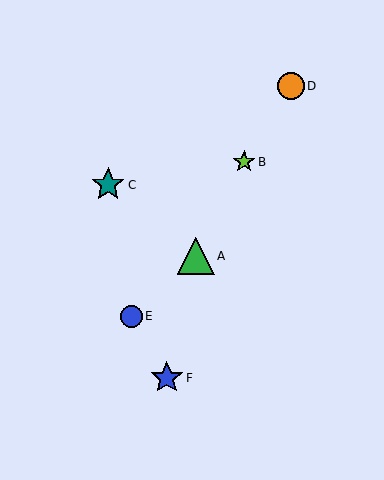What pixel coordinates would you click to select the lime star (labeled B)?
Click at (244, 162) to select the lime star B.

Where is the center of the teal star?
The center of the teal star is at (108, 185).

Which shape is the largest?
The green triangle (labeled A) is the largest.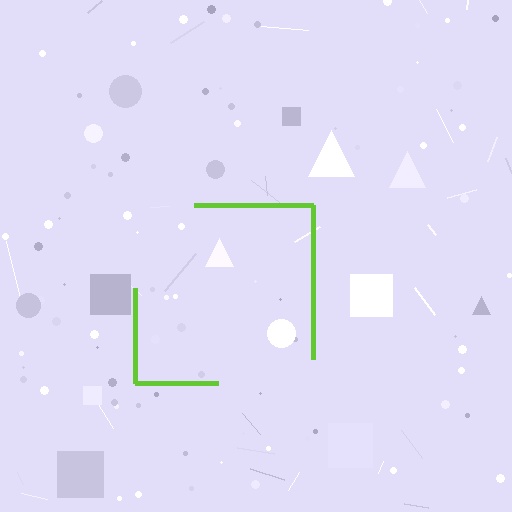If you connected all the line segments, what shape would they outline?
They would outline a square.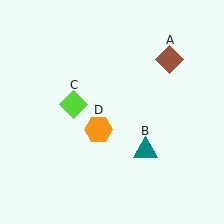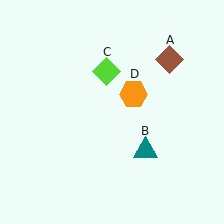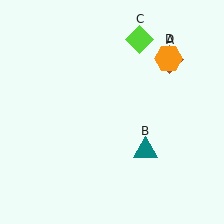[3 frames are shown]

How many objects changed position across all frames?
2 objects changed position: lime diamond (object C), orange hexagon (object D).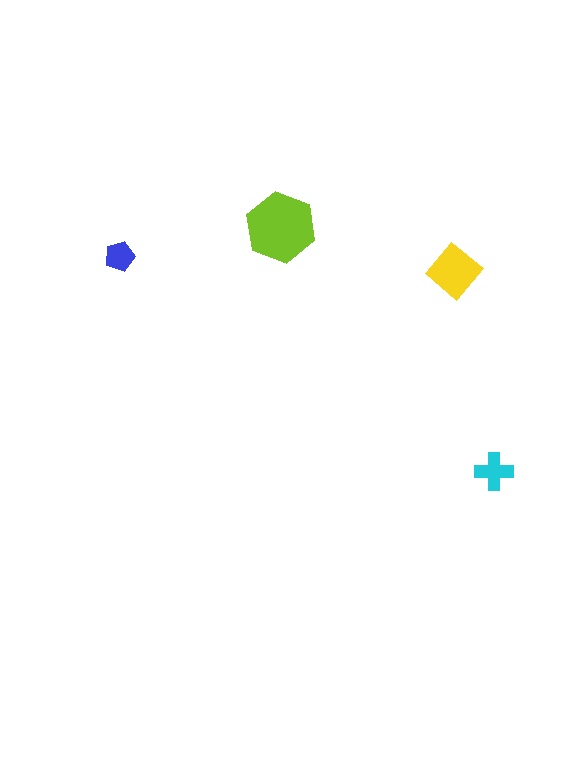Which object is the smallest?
The blue pentagon.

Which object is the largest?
The lime hexagon.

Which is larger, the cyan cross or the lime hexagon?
The lime hexagon.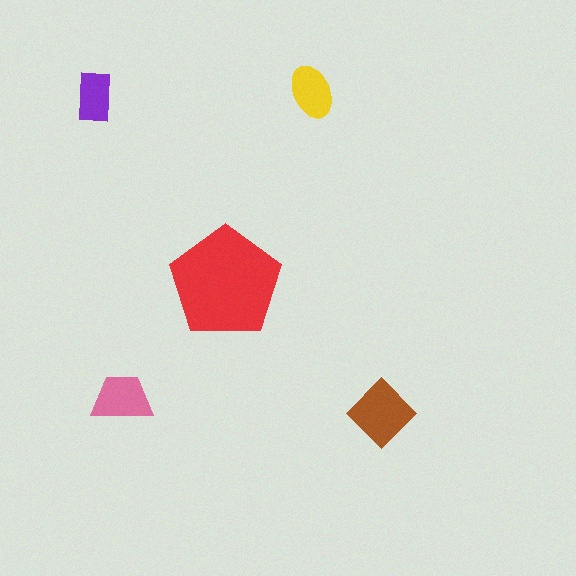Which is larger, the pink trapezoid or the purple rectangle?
The pink trapezoid.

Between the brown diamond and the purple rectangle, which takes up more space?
The brown diamond.